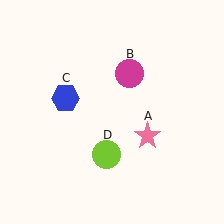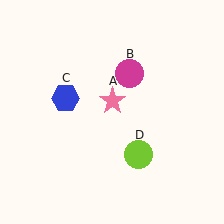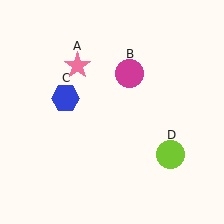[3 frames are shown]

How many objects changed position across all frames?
2 objects changed position: pink star (object A), lime circle (object D).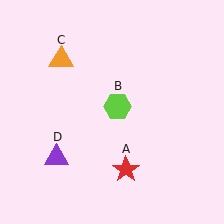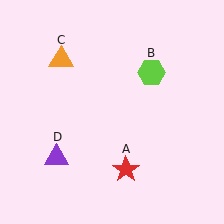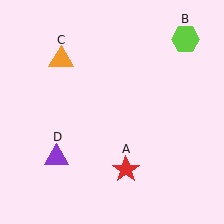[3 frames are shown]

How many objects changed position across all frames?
1 object changed position: lime hexagon (object B).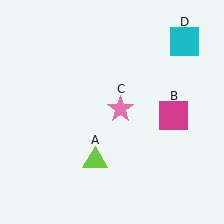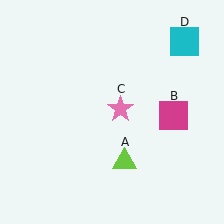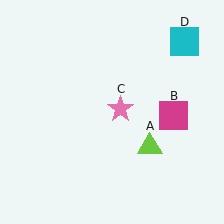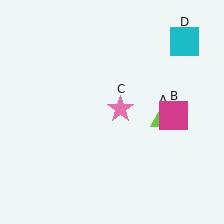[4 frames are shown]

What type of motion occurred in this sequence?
The lime triangle (object A) rotated counterclockwise around the center of the scene.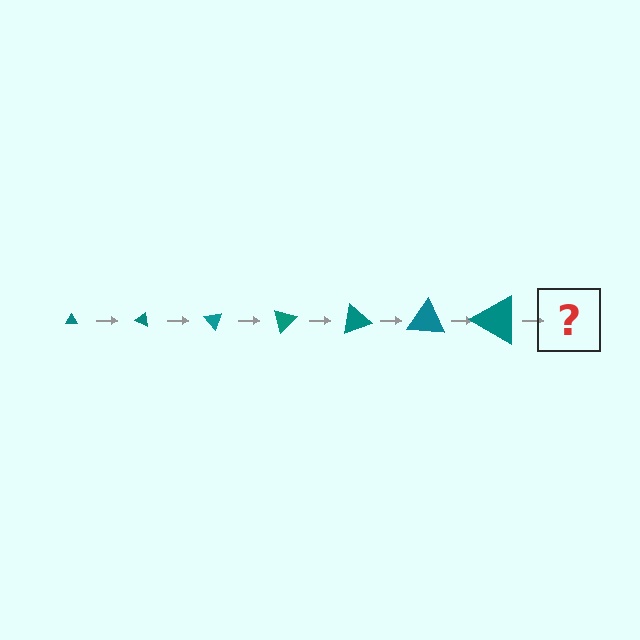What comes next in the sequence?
The next element should be a triangle, larger than the previous one and rotated 175 degrees from the start.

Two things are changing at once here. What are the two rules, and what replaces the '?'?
The two rules are that the triangle grows larger each step and it rotates 25 degrees each step. The '?' should be a triangle, larger than the previous one and rotated 175 degrees from the start.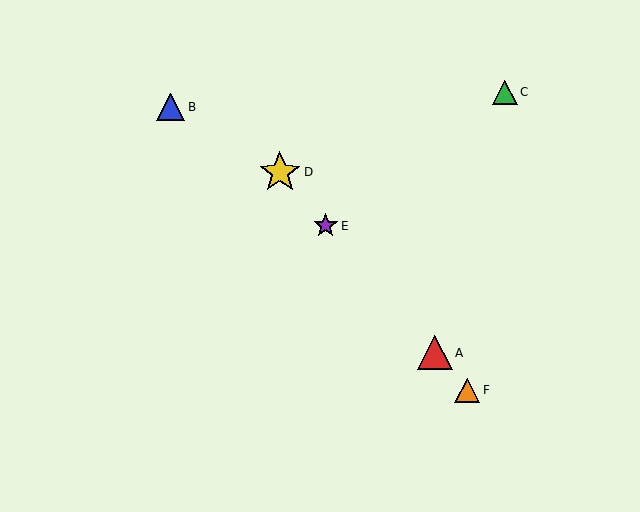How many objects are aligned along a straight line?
4 objects (A, D, E, F) are aligned along a straight line.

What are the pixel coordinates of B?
Object B is at (171, 107).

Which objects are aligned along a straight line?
Objects A, D, E, F are aligned along a straight line.